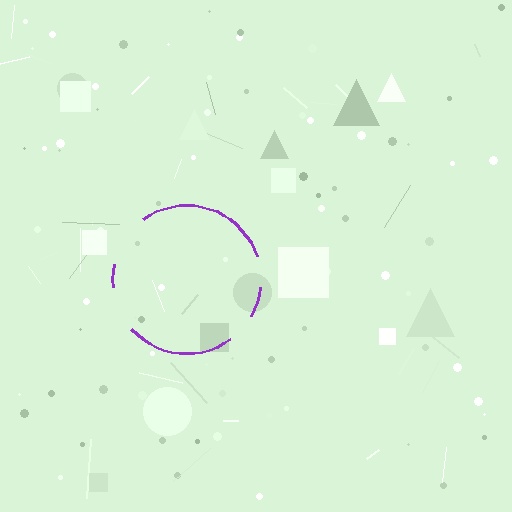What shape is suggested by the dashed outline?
The dashed outline suggests a circle.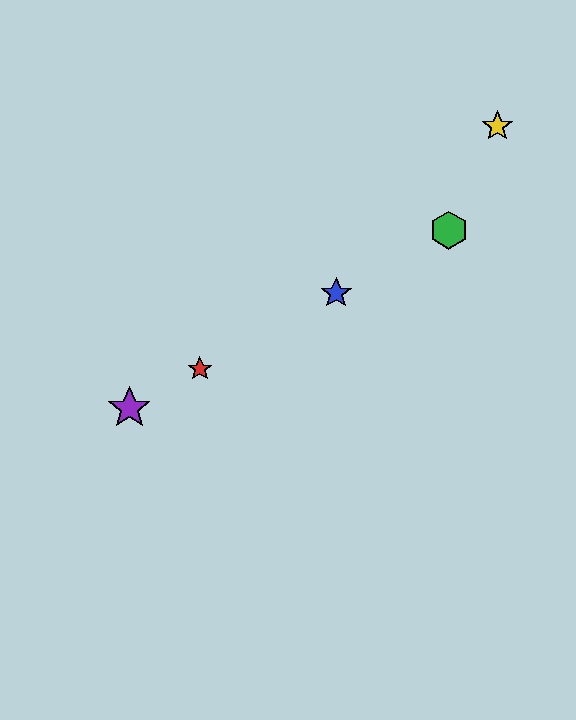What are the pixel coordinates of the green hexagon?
The green hexagon is at (449, 230).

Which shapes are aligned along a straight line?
The red star, the blue star, the green hexagon, the purple star are aligned along a straight line.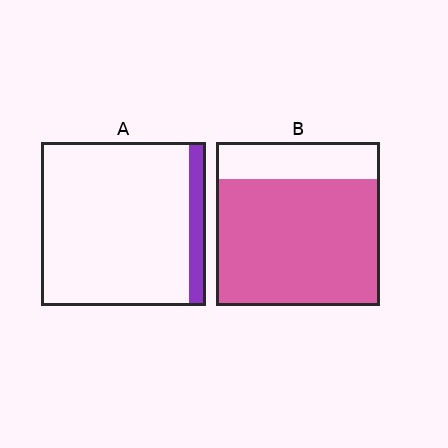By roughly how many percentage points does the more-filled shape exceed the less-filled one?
By roughly 65 percentage points (B over A).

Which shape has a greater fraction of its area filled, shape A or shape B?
Shape B.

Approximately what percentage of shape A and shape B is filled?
A is approximately 10% and B is approximately 75%.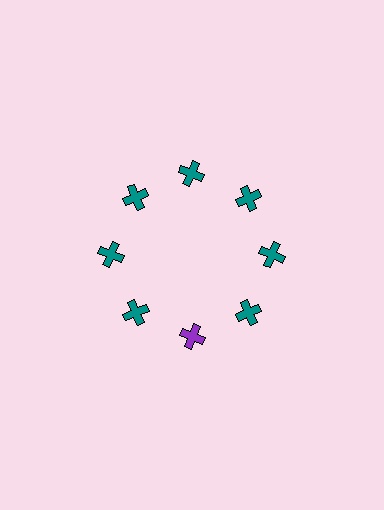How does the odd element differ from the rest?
It has a different color: purple instead of teal.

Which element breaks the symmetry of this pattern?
The purple cross at roughly the 6 o'clock position breaks the symmetry. All other shapes are teal crosses.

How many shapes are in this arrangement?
There are 8 shapes arranged in a ring pattern.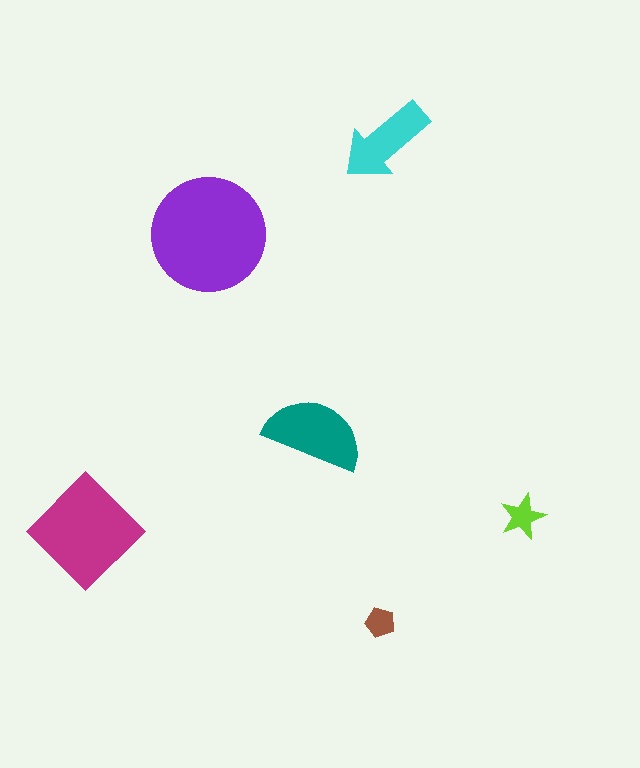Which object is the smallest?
The brown pentagon.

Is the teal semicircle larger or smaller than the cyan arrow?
Larger.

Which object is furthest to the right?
The lime star is rightmost.